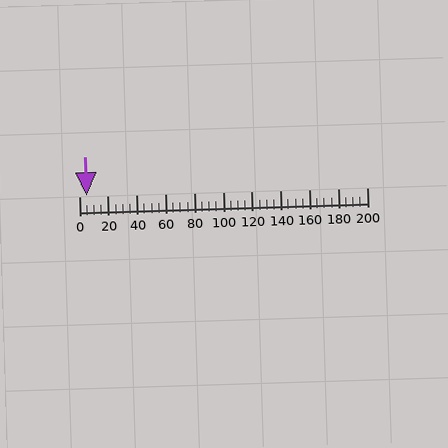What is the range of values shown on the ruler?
The ruler shows values from 0 to 200.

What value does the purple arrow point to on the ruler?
The purple arrow points to approximately 5.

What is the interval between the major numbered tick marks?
The major tick marks are spaced 20 units apart.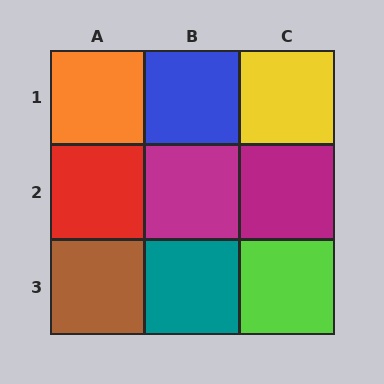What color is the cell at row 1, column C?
Yellow.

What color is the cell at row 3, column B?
Teal.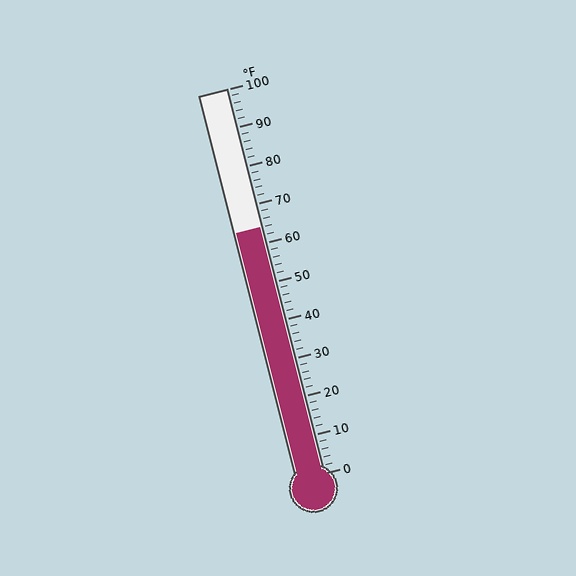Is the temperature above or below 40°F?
The temperature is above 40°F.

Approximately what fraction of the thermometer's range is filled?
The thermometer is filled to approximately 65% of its range.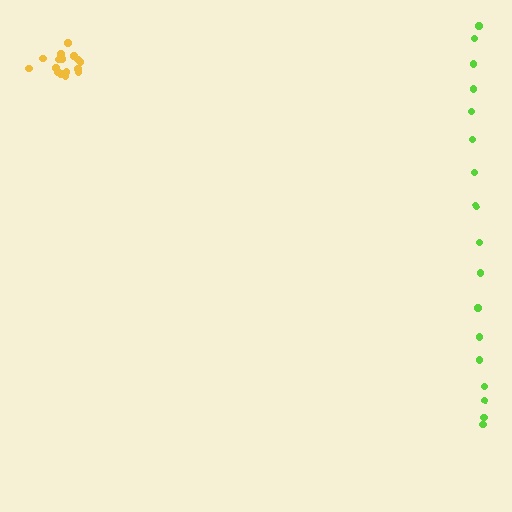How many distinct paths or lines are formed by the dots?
There are 2 distinct paths.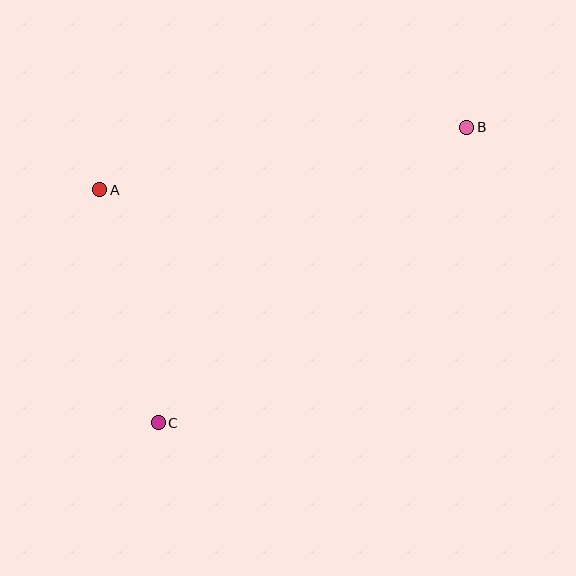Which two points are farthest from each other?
Points B and C are farthest from each other.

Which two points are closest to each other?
Points A and C are closest to each other.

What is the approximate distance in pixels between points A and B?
The distance between A and B is approximately 372 pixels.